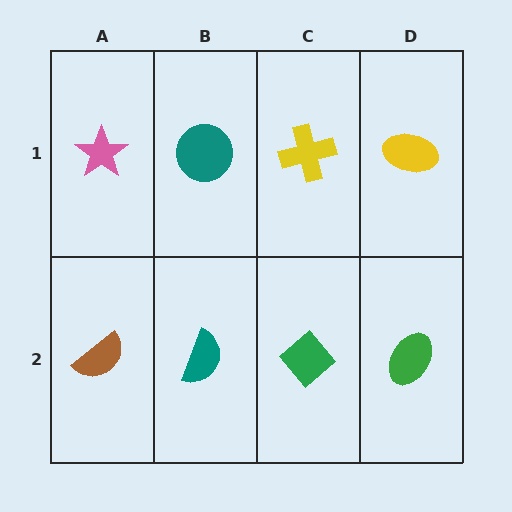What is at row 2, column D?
A green ellipse.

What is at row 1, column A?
A pink star.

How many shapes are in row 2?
4 shapes.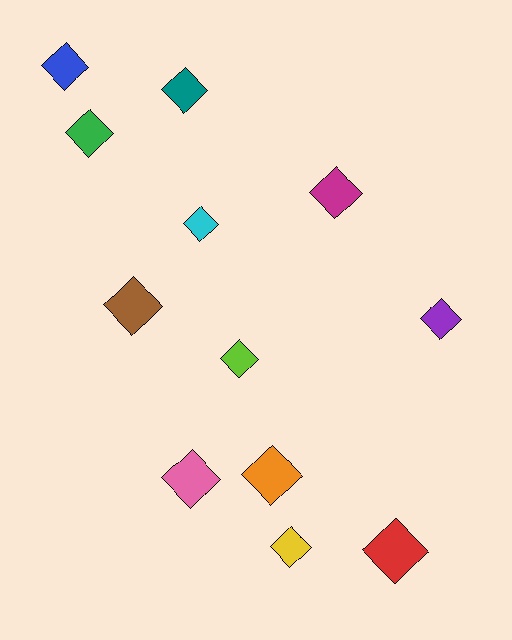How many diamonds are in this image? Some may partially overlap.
There are 12 diamonds.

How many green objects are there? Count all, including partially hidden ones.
There is 1 green object.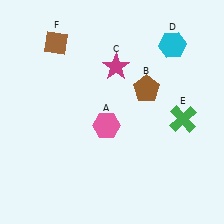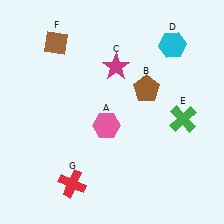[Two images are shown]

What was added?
A red cross (G) was added in Image 2.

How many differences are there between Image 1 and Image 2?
There is 1 difference between the two images.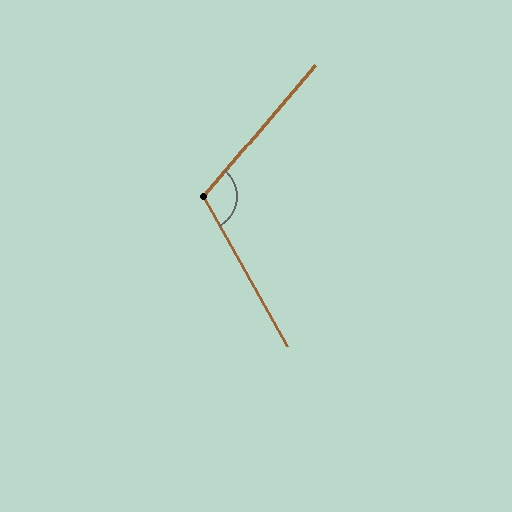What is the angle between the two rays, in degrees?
Approximately 110 degrees.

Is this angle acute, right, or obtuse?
It is obtuse.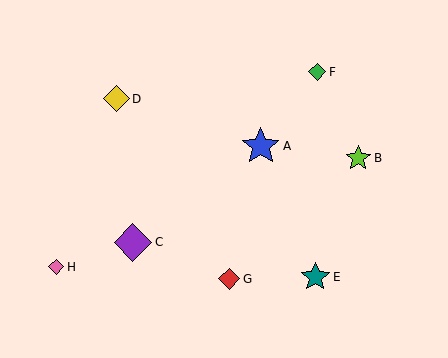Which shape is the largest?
The purple diamond (labeled C) is the largest.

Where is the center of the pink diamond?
The center of the pink diamond is at (56, 267).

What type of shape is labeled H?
Shape H is a pink diamond.